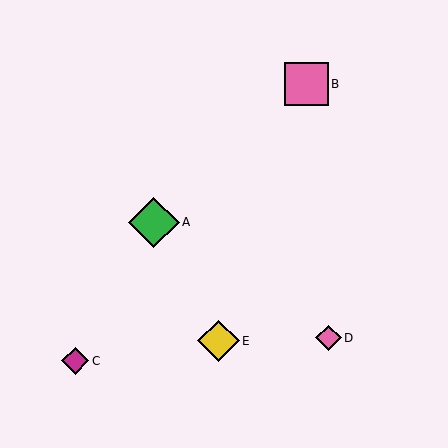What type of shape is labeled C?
Shape C is a magenta diamond.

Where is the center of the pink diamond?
The center of the pink diamond is at (329, 338).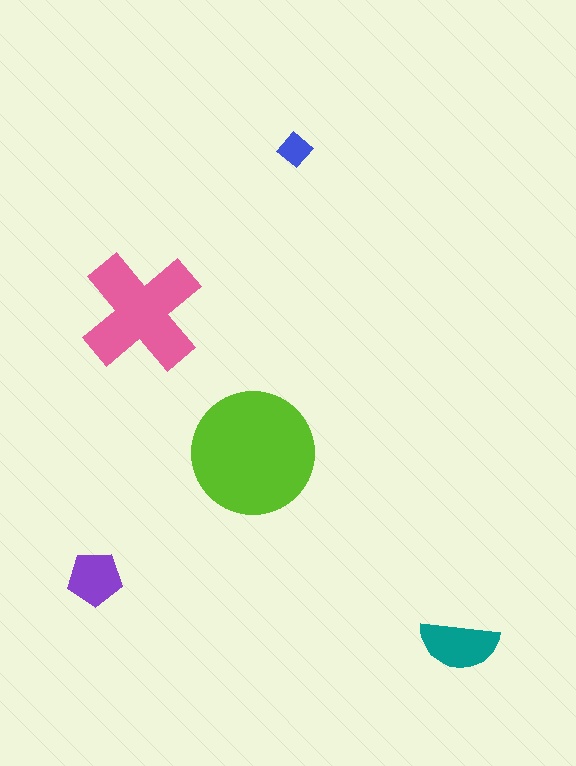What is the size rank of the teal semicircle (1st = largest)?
3rd.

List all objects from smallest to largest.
The blue diamond, the purple pentagon, the teal semicircle, the pink cross, the lime circle.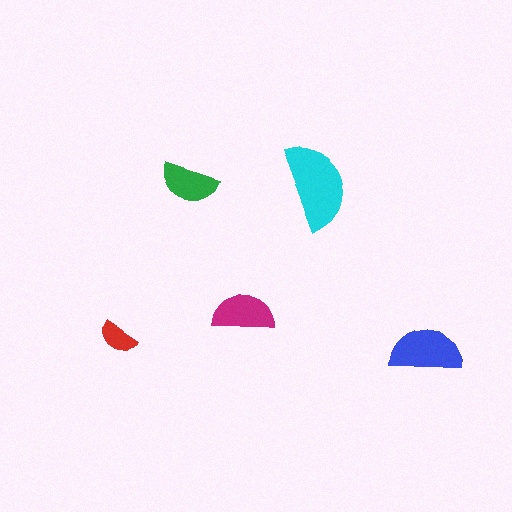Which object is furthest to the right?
The blue semicircle is rightmost.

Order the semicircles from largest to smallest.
the cyan one, the blue one, the magenta one, the green one, the red one.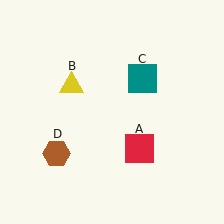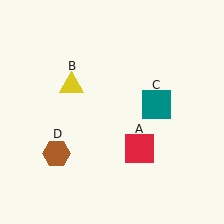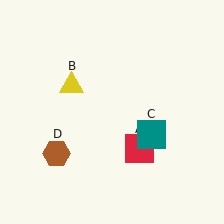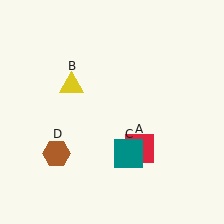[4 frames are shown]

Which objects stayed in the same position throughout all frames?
Red square (object A) and yellow triangle (object B) and brown hexagon (object D) remained stationary.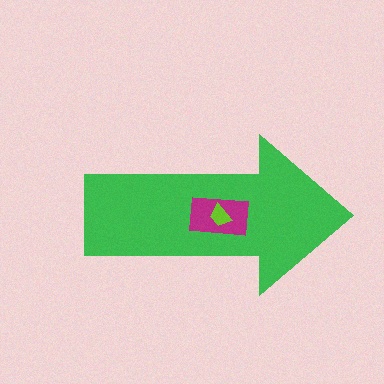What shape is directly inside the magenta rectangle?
The lime trapezoid.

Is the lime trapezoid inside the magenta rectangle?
Yes.